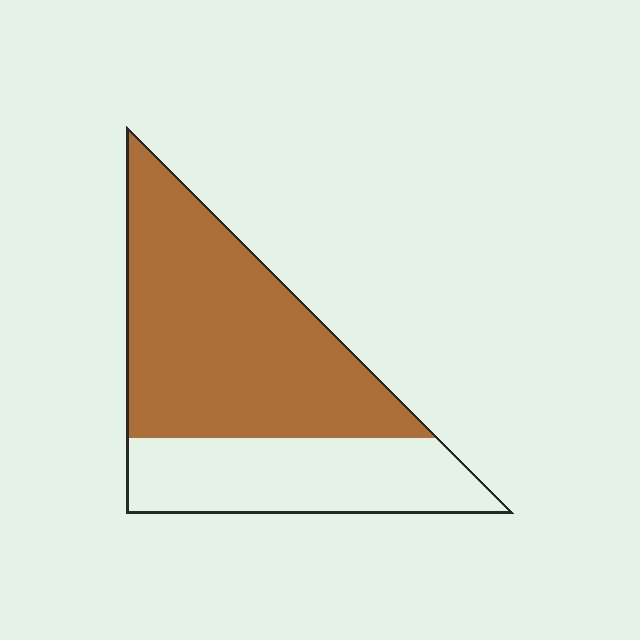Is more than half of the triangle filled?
Yes.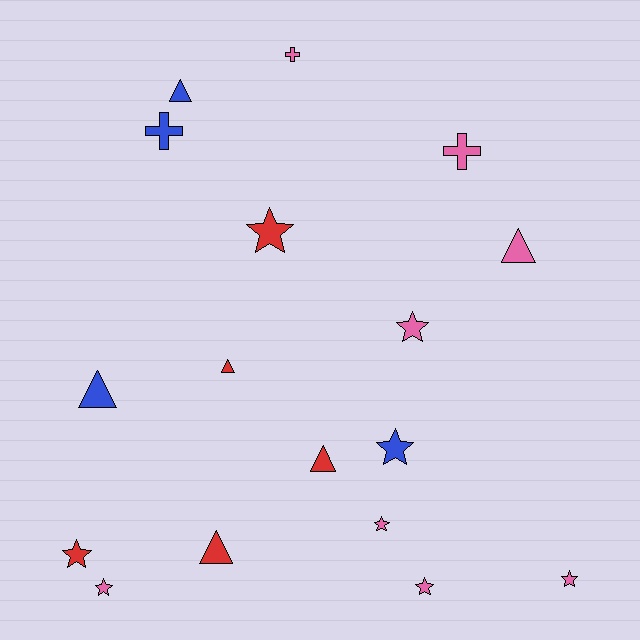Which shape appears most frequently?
Star, with 8 objects.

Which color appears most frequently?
Pink, with 8 objects.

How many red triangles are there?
There are 3 red triangles.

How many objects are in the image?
There are 17 objects.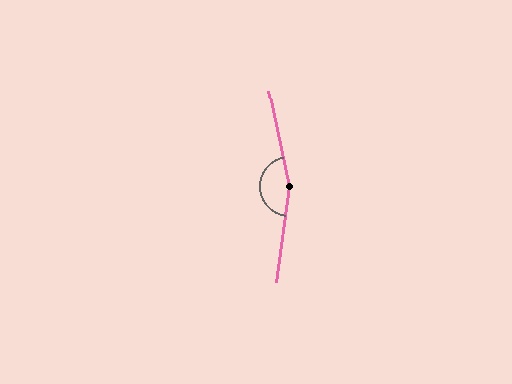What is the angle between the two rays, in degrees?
Approximately 160 degrees.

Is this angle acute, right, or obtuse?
It is obtuse.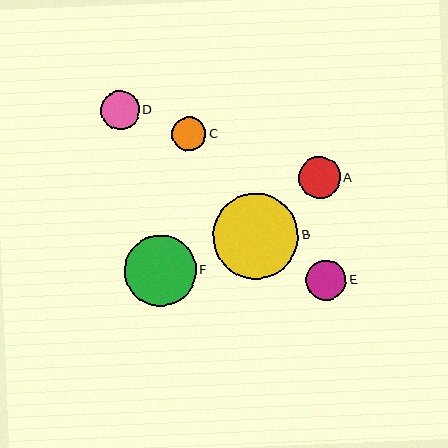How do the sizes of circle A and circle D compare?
Circle A and circle D are approximately the same size.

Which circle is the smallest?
Circle C is the smallest with a size of approximately 34 pixels.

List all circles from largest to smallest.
From largest to smallest: B, F, A, E, D, C.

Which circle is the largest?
Circle B is the largest with a size of approximately 86 pixels.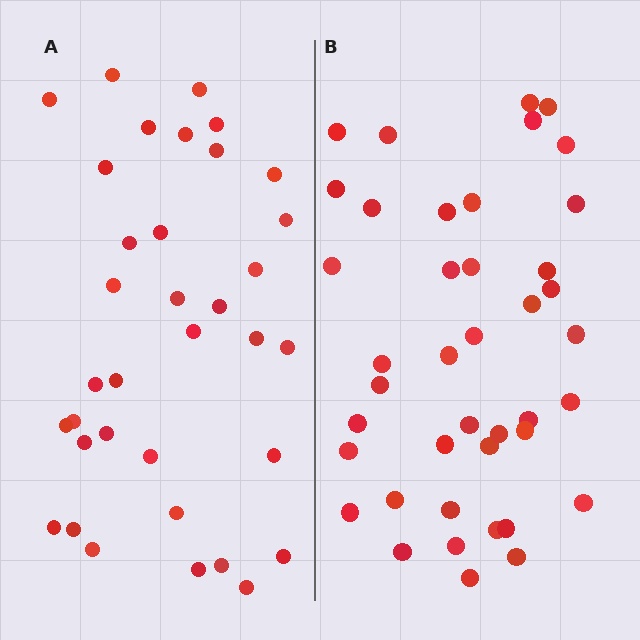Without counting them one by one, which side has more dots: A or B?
Region B (the right region) has more dots.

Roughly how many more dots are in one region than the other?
Region B has about 6 more dots than region A.